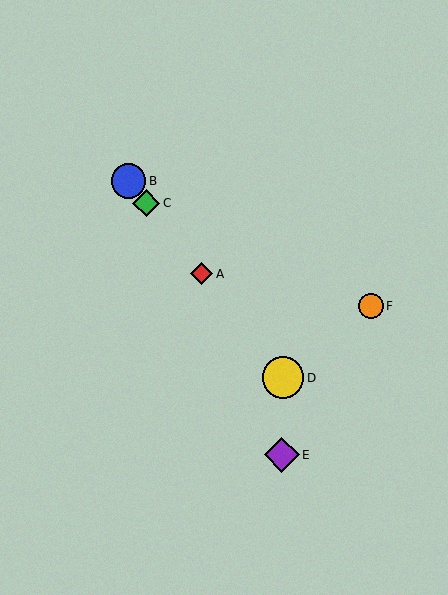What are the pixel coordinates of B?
Object B is at (129, 181).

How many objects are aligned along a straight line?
4 objects (A, B, C, D) are aligned along a straight line.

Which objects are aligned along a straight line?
Objects A, B, C, D are aligned along a straight line.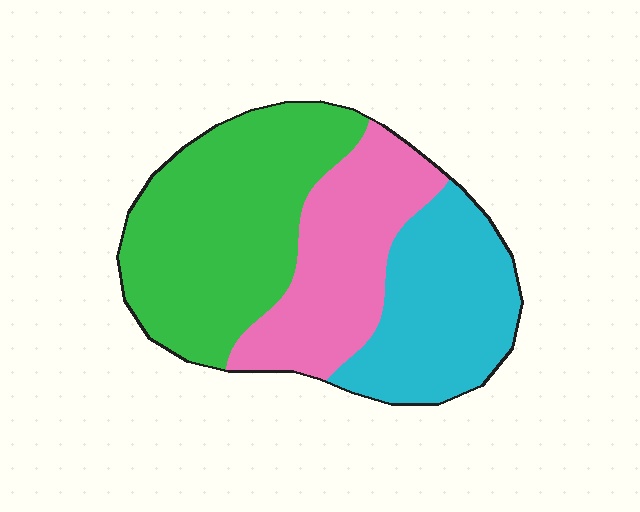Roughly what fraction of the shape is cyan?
Cyan takes up about one quarter (1/4) of the shape.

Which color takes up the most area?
Green, at roughly 45%.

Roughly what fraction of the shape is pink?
Pink covers around 30% of the shape.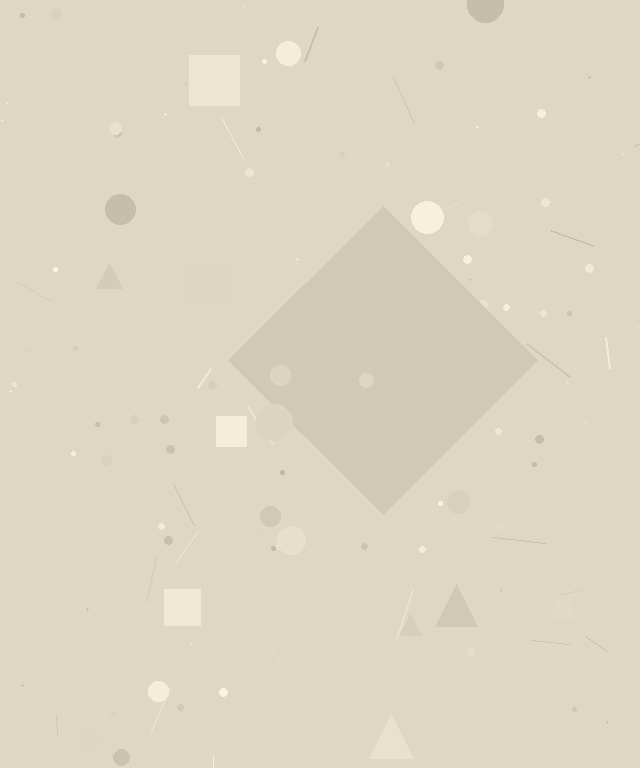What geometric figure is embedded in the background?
A diamond is embedded in the background.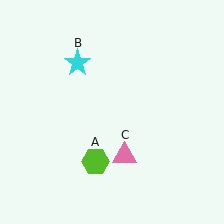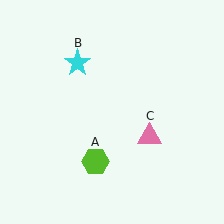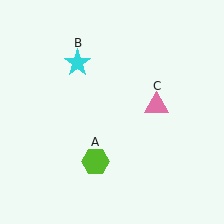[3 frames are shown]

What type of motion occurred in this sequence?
The pink triangle (object C) rotated counterclockwise around the center of the scene.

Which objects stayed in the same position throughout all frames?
Lime hexagon (object A) and cyan star (object B) remained stationary.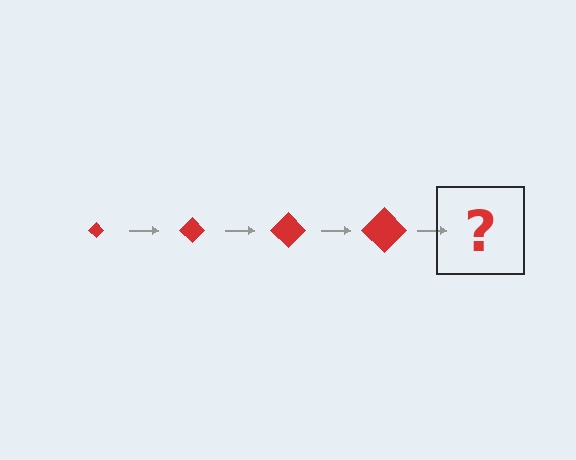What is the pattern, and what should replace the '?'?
The pattern is that the diamond gets progressively larger each step. The '?' should be a red diamond, larger than the previous one.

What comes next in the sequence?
The next element should be a red diamond, larger than the previous one.